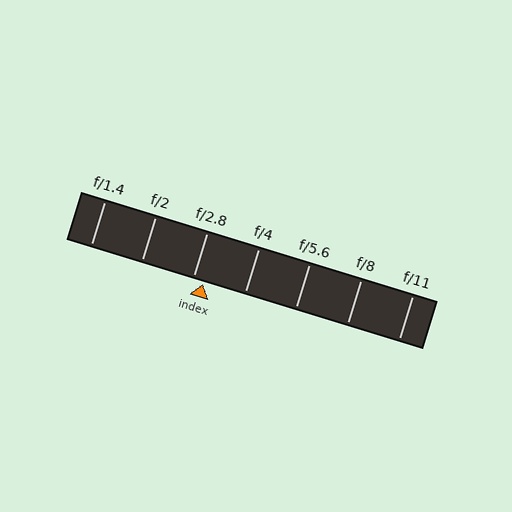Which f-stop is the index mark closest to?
The index mark is closest to f/2.8.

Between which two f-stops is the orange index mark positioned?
The index mark is between f/2.8 and f/4.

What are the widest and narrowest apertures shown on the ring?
The widest aperture shown is f/1.4 and the narrowest is f/11.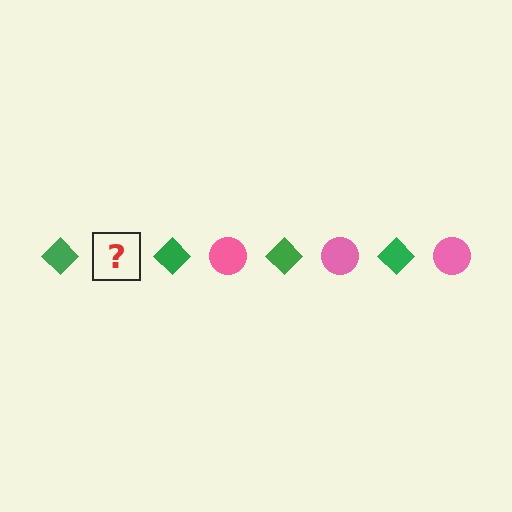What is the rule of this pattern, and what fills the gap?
The rule is that the pattern alternates between green diamond and pink circle. The gap should be filled with a pink circle.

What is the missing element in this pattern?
The missing element is a pink circle.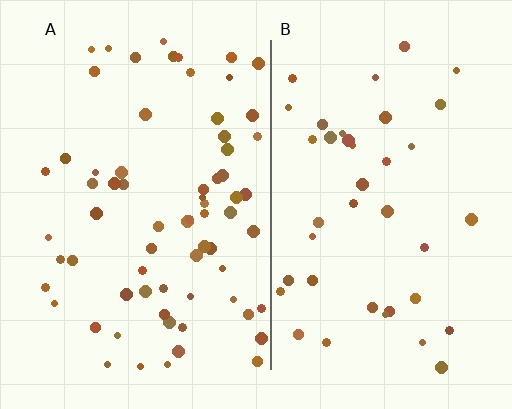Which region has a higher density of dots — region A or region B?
A (the left).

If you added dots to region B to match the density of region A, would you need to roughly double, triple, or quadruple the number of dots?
Approximately double.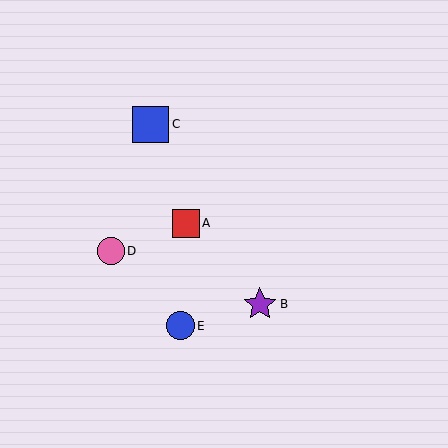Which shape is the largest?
The blue square (labeled C) is the largest.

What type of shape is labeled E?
Shape E is a blue circle.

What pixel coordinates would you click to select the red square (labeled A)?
Click at (186, 223) to select the red square A.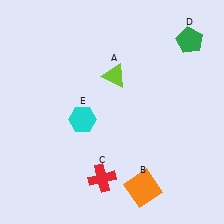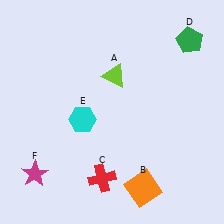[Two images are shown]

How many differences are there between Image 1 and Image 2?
There is 1 difference between the two images.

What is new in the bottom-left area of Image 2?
A magenta star (F) was added in the bottom-left area of Image 2.